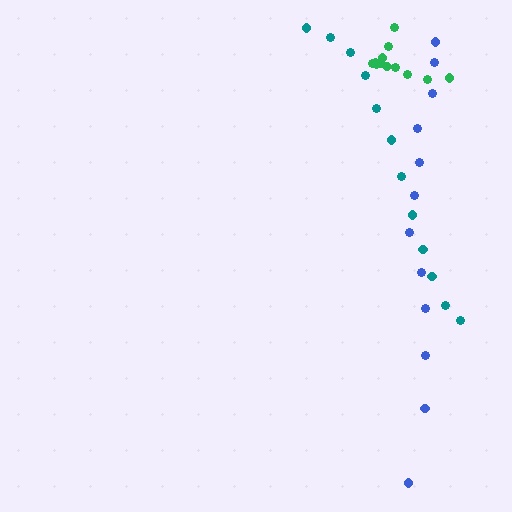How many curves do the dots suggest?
There are 3 distinct paths.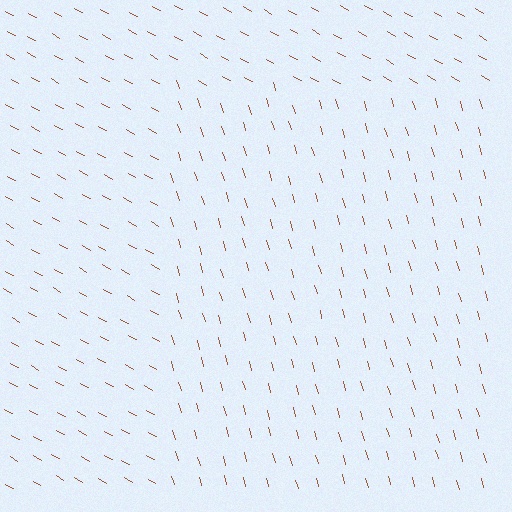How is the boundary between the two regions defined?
The boundary is defined purely by a change in line orientation (approximately 45 degrees difference). All lines are the same color and thickness.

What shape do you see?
I see a rectangle.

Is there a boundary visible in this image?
Yes, there is a texture boundary formed by a change in line orientation.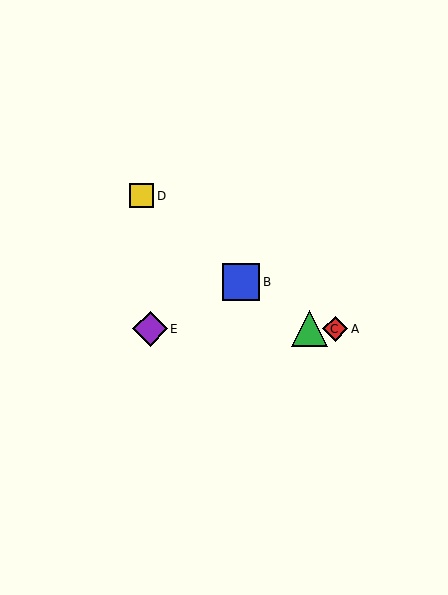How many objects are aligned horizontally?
3 objects (A, C, E) are aligned horizontally.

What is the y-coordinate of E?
Object E is at y≈329.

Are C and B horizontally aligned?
No, C is at y≈329 and B is at y≈282.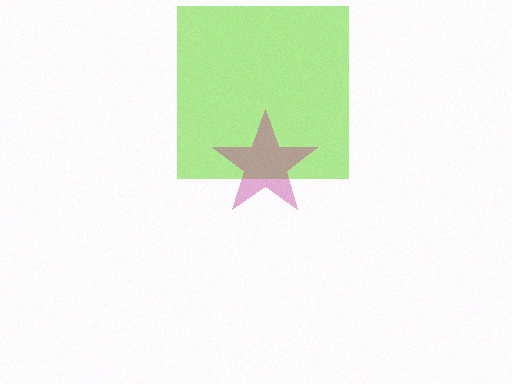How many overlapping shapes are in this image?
There are 2 overlapping shapes in the image.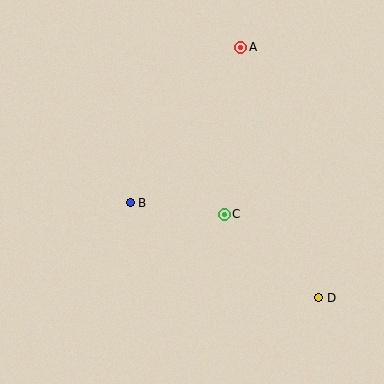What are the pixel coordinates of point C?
Point C is at (224, 214).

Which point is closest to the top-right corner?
Point A is closest to the top-right corner.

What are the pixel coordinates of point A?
Point A is at (241, 47).